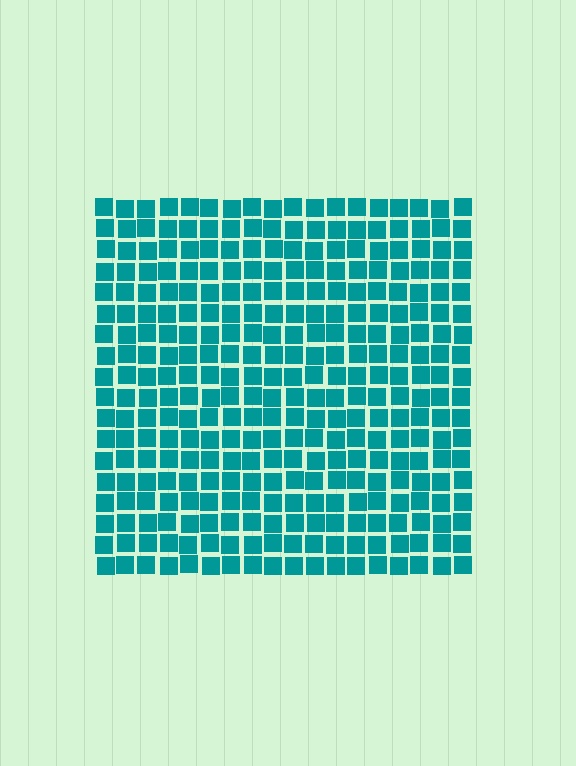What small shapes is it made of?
It is made of small squares.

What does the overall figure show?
The overall figure shows a square.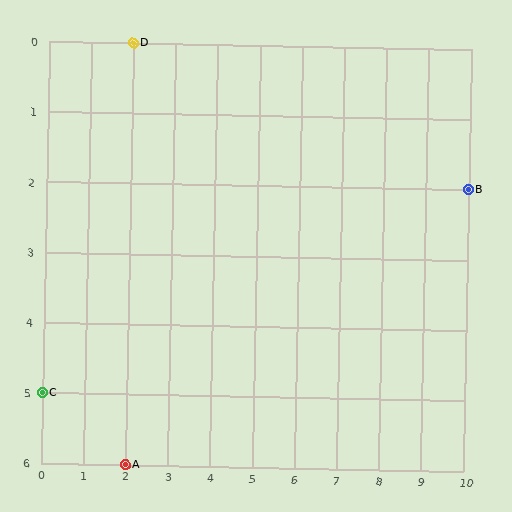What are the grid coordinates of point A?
Point A is at grid coordinates (2, 6).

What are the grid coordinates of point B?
Point B is at grid coordinates (10, 2).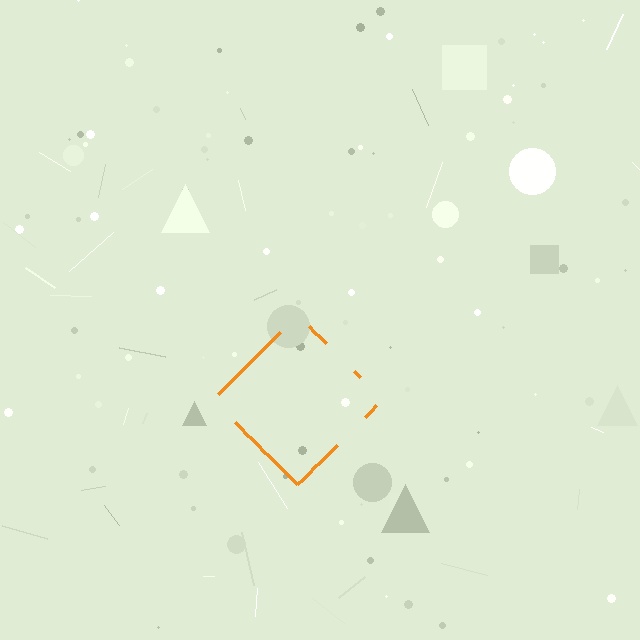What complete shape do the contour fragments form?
The contour fragments form a diamond.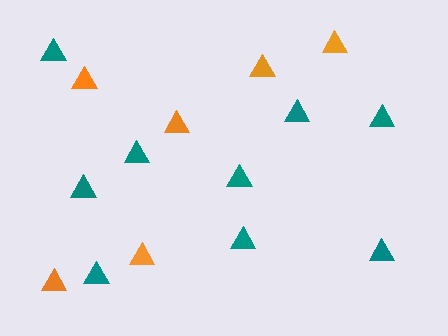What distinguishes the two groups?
There are 2 groups: one group of teal triangles (9) and one group of orange triangles (6).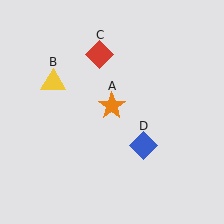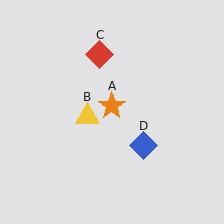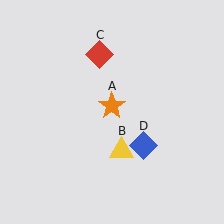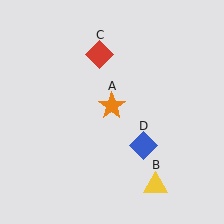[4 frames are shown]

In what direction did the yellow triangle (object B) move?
The yellow triangle (object B) moved down and to the right.